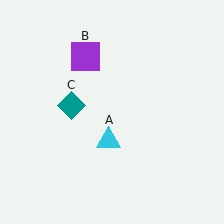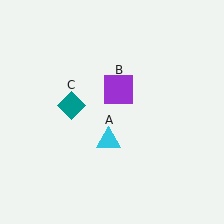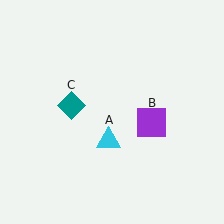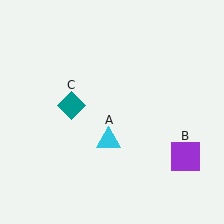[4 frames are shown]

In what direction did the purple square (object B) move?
The purple square (object B) moved down and to the right.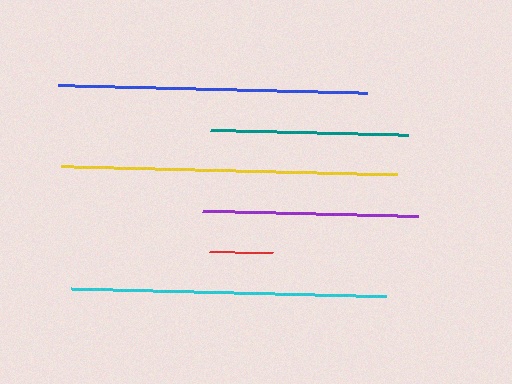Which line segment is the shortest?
The red line is the shortest at approximately 62 pixels.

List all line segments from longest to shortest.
From longest to shortest: yellow, cyan, blue, purple, teal, red.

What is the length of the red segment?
The red segment is approximately 62 pixels long.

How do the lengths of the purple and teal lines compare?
The purple and teal lines are approximately the same length.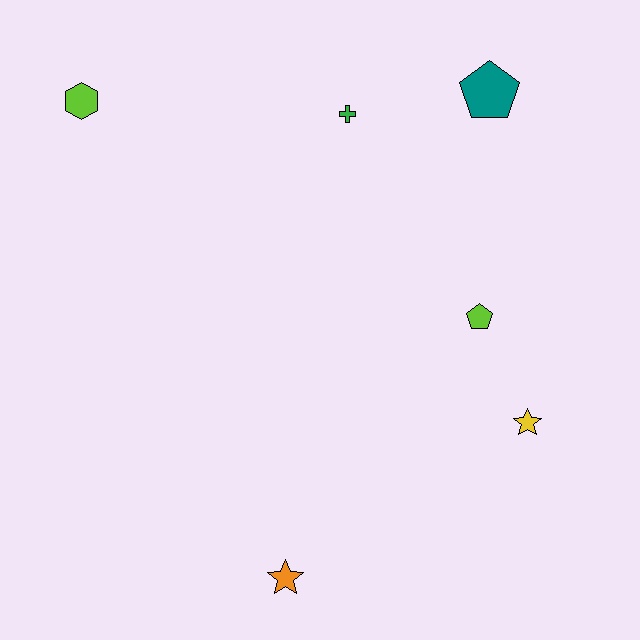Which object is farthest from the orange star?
The teal pentagon is farthest from the orange star.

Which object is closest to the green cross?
The teal pentagon is closest to the green cross.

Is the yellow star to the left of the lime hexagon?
No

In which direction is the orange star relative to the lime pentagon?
The orange star is below the lime pentagon.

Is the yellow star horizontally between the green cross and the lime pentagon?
No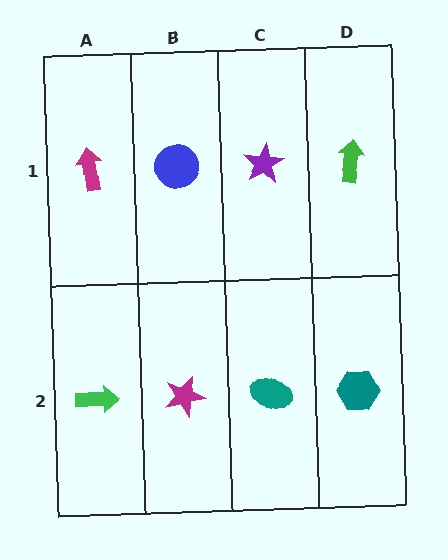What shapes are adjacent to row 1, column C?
A teal ellipse (row 2, column C), a blue circle (row 1, column B), a green arrow (row 1, column D).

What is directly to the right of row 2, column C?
A teal hexagon.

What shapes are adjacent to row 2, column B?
A blue circle (row 1, column B), a green arrow (row 2, column A), a teal ellipse (row 2, column C).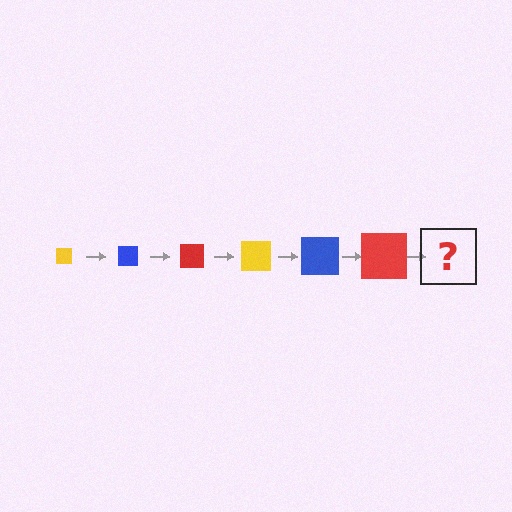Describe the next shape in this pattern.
It should be a yellow square, larger than the previous one.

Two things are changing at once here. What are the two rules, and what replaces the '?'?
The two rules are that the square grows larger each step and the color cycles through yellow, blue, and red. The '?' should be a yellow square, larger than the previous one.